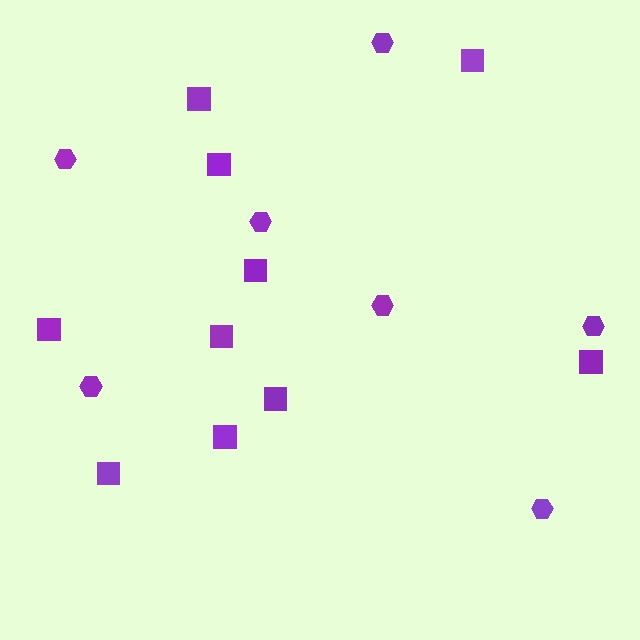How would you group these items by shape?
There are 2 groups: one group of squares (10) and one group of hexagons (7).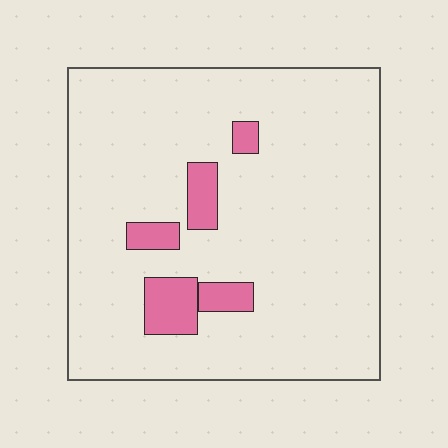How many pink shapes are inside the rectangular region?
5.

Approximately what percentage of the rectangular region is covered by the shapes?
Approximately 10%.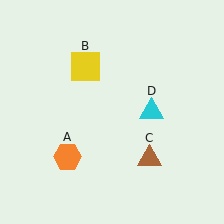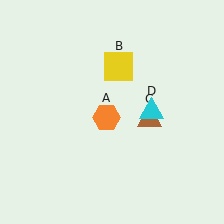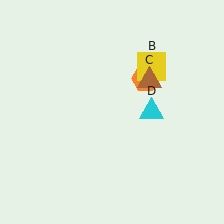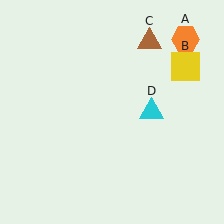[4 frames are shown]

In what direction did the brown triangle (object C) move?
The brown triangle (object C) moved up.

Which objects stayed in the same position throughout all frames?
Cyan triangle (object D) remained stationary.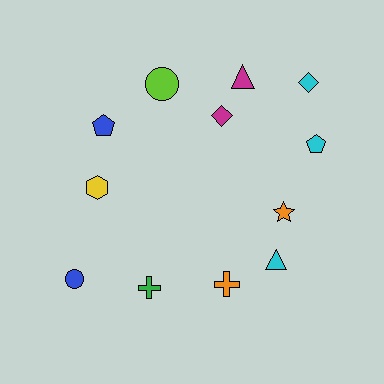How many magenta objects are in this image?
There are 2 magenta objects.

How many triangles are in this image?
There are 2 triangles.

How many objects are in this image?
There are 12 objects.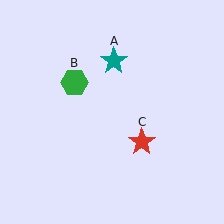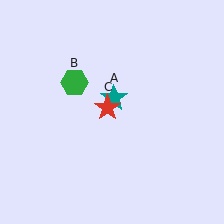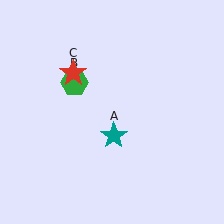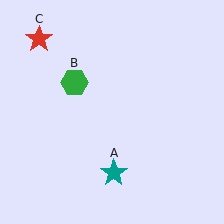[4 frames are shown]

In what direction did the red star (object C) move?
The red star (object C) moved up and to the left.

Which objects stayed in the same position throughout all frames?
Green hexagon (object B) remained stationary.